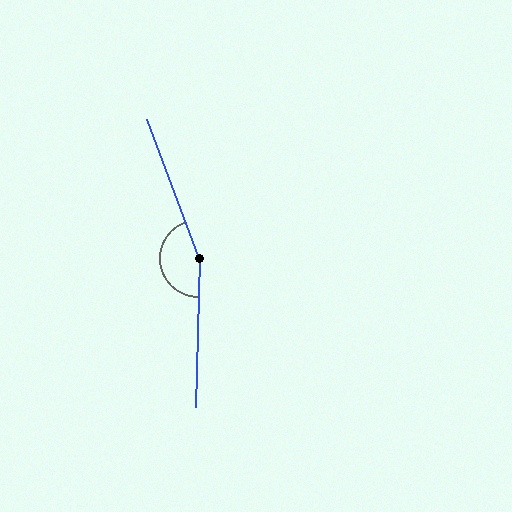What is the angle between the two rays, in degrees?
Approximately 158 degrees.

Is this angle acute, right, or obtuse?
It is obtuse.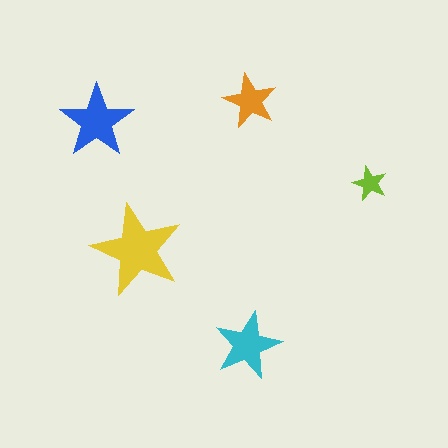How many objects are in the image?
There are 5 objects in the image.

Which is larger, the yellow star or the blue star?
The yellow one.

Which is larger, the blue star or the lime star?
The blue one.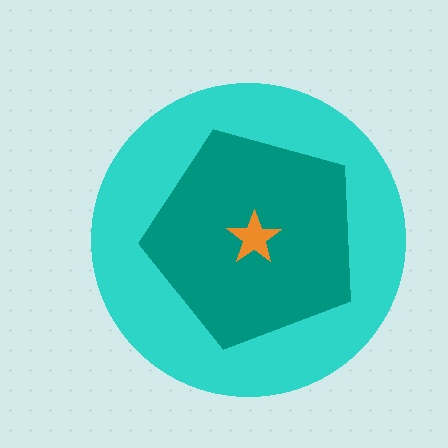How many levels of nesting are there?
3.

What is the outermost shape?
The cyan circle.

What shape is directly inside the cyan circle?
The teal pentagon.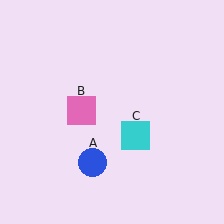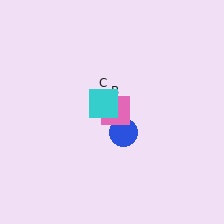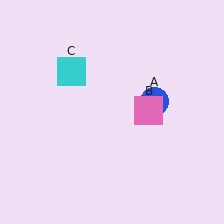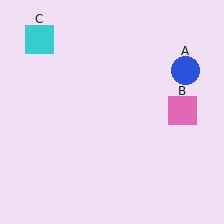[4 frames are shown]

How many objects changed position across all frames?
3 objects changed position: blue circle (object A), pink square (object B), cyan square (object C).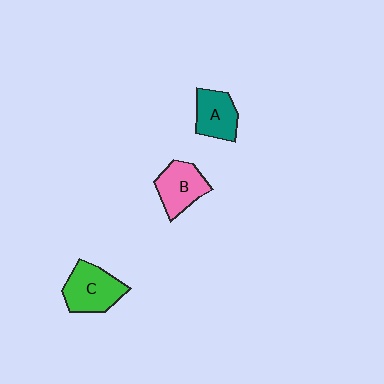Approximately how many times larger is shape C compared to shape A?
Approximately 1.3 times.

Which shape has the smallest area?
Shape A (teal).